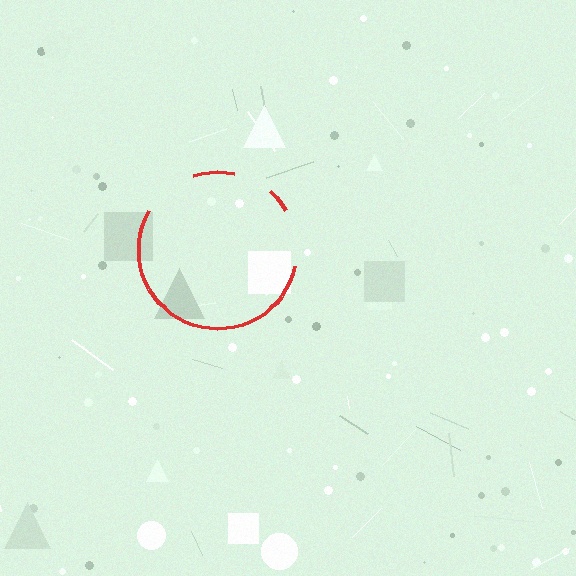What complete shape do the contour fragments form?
The contour fragments form a circle.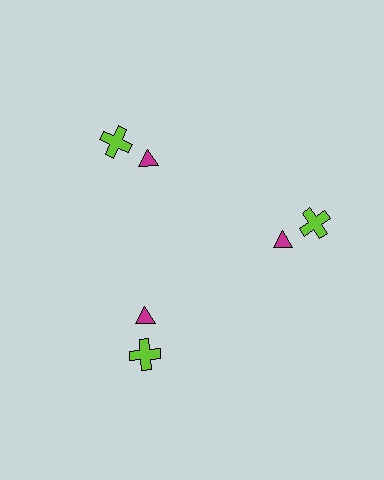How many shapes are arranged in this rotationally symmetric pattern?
There are 6 shapes, arranged in 3 groups of 2.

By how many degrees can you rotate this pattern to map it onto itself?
The pattern maps onto itself every 120 degrees of rotation.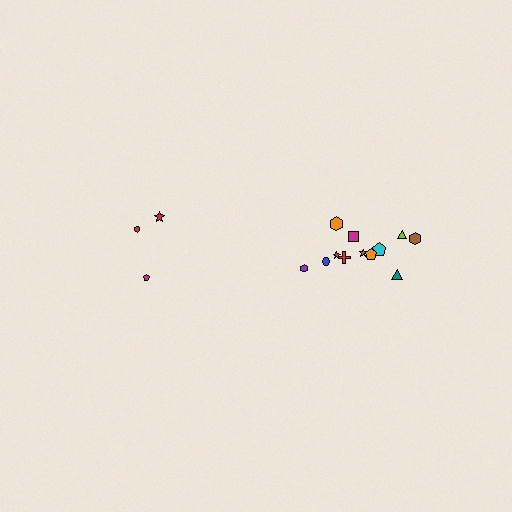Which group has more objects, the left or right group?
The right group.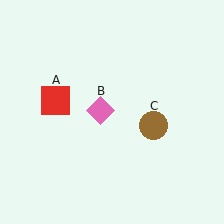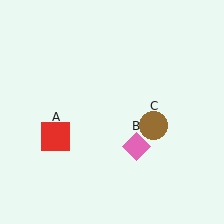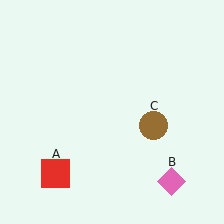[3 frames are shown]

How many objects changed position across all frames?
2 objects changed position: red square (object A), pink diamond (object B).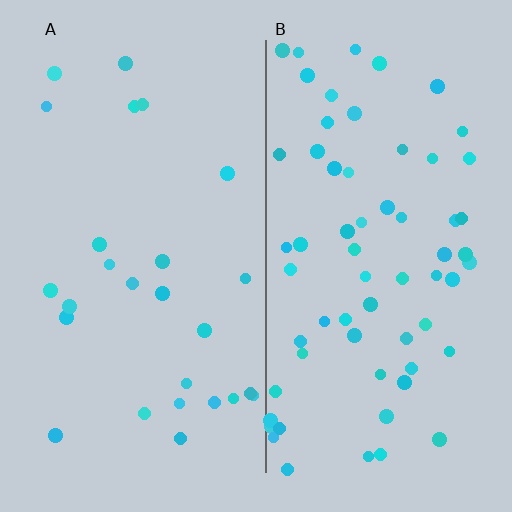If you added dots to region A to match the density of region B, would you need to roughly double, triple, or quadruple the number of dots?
Approximately double.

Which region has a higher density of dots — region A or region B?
B (the right).